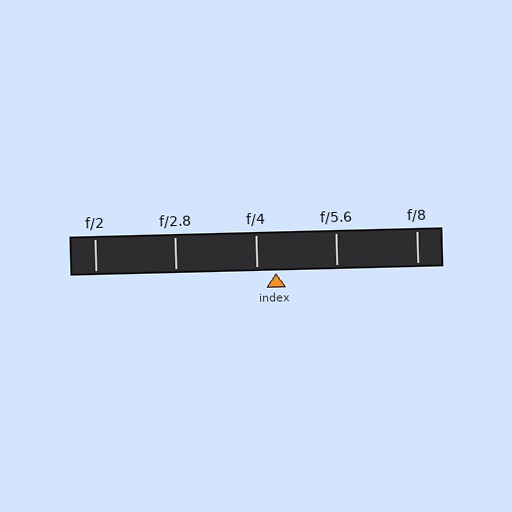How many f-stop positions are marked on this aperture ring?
There are 5 f-stop positions marked.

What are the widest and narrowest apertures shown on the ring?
The widest aperture shown is f/2 and the narrowest is f/8.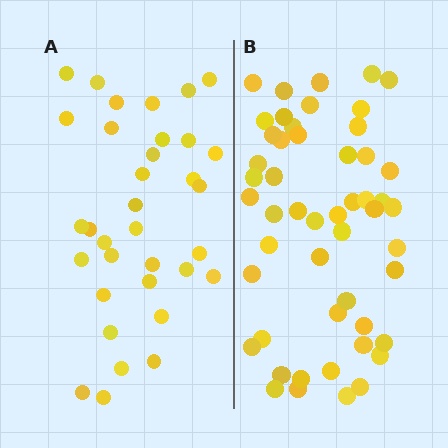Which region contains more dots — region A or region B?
Region B (the right region) has more dots.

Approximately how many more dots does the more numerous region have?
Region B has approximately 15 more dots than region A.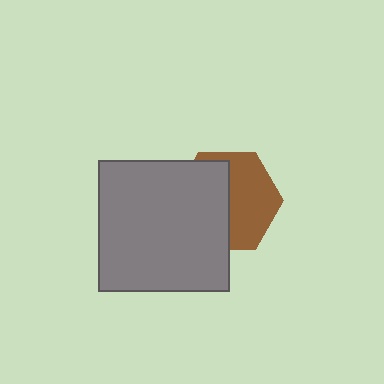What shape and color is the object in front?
The object in front is a gray square.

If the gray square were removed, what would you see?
You would see the complete brown hexagon.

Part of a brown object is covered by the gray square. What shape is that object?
It is a hexagon.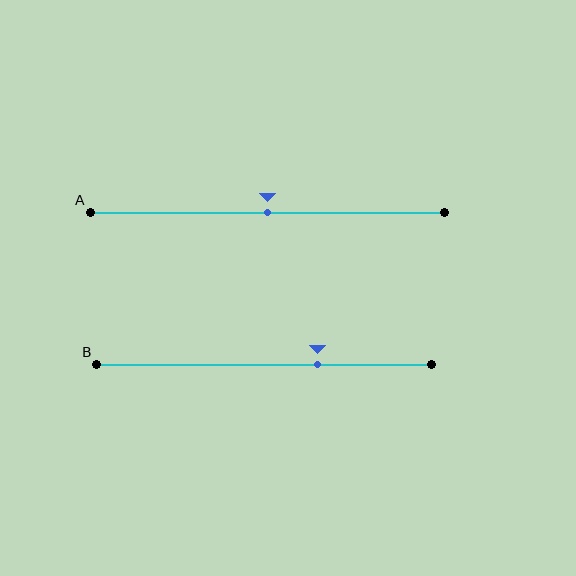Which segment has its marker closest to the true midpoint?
Segment A has its marker closest to the true midpoint.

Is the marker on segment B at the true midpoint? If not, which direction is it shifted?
No, the marker on segment B is shifted to the right by about 16% of the segment length.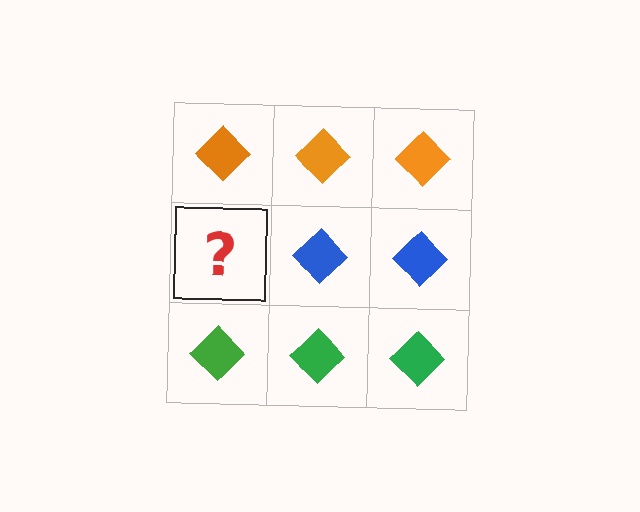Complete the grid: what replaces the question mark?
The question mark should be replaced with a blue diamond.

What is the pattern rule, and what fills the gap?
The rule is that each row has a consistent color. The gap should be filled with a blue diamond.